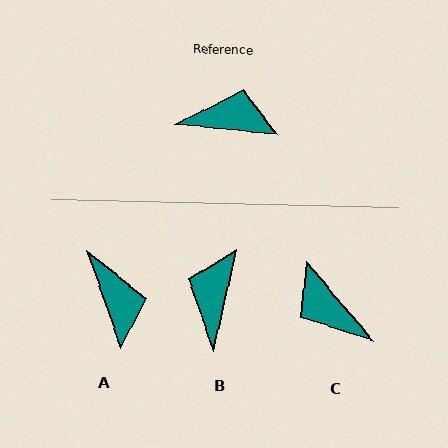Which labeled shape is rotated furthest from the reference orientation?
C, about 136 degrees away.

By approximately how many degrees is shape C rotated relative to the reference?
Approximately 136 degrees counter-clockwise.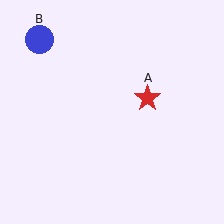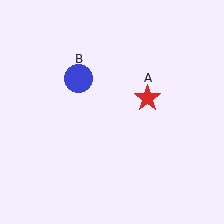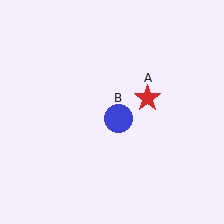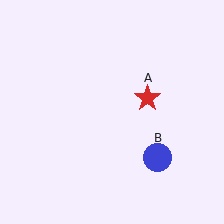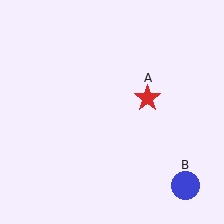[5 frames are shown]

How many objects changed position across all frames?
1 object changed position: blue circle (object B).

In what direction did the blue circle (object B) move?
The blue circle (object B) moved down and to the right.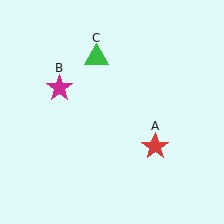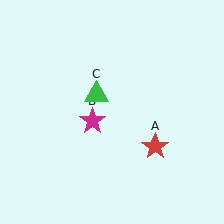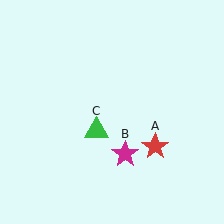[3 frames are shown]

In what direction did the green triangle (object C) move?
The green triangle (object C) moved down.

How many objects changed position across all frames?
2 objects changed position: magenta star (object B), green triangle (object C).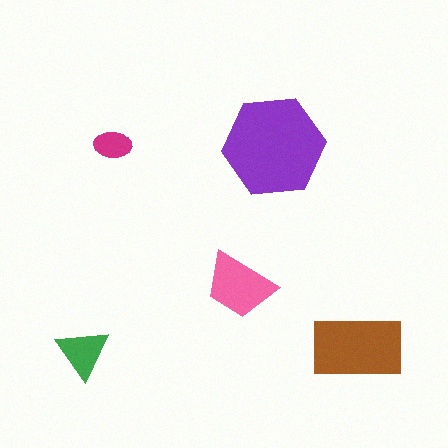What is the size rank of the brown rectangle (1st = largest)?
2nd.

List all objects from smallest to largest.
The magenta ellipse, the green triangle, the pink trapezoid, the brown rectangle, the purple hexagon.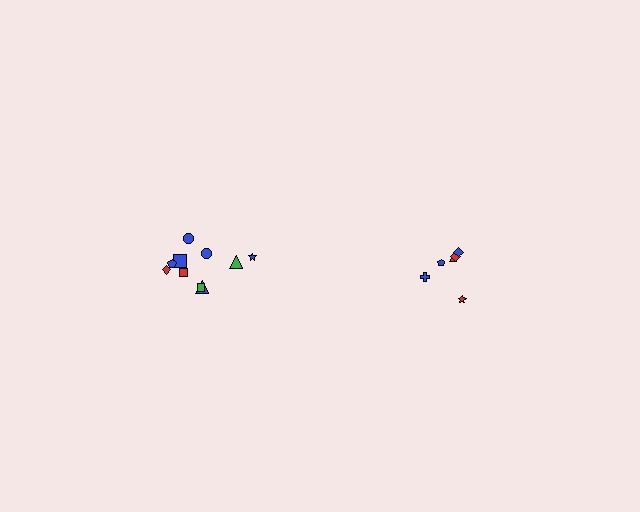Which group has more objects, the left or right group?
The left group.